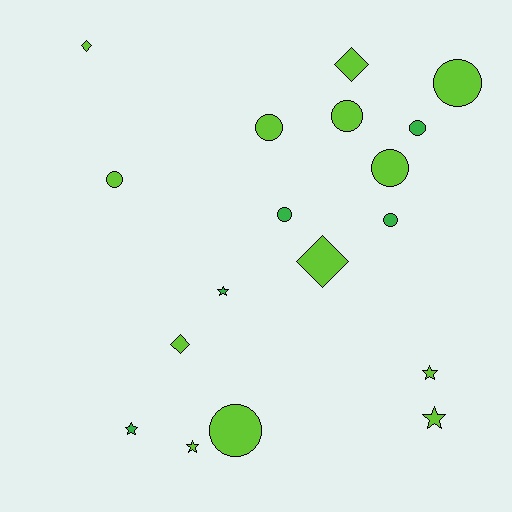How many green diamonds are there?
There are no green diamonds.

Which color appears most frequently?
Lime, with 13 objects.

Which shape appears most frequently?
Circle, with 9 objects.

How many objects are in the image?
There are 18 objects.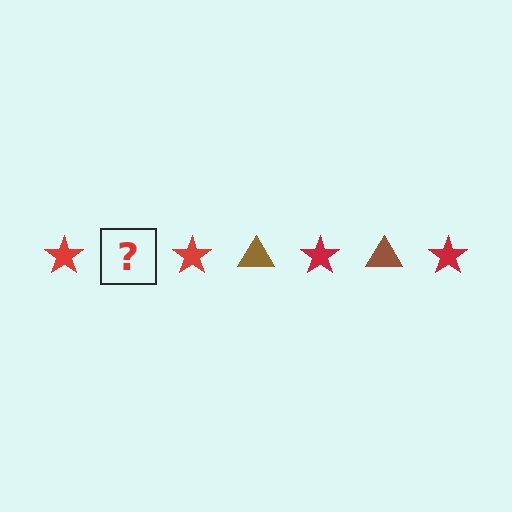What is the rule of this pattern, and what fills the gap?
The rule is that the pattern alternates between red star and brown triangle. The gap should be filled with a brown triangle.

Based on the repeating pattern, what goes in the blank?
The blank should be a brown triangle.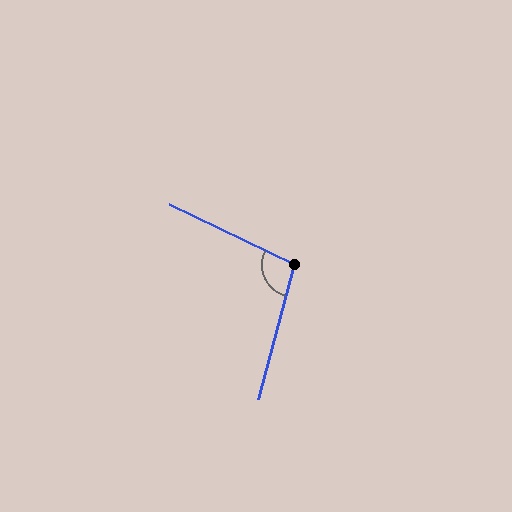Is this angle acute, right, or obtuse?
It is obtuse.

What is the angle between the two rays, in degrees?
Approximately 101 degrees.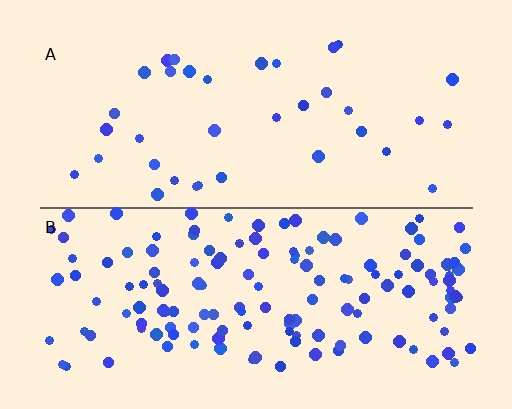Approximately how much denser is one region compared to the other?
Approximately 3.8× — region B over region A.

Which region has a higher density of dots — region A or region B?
B (the bottom).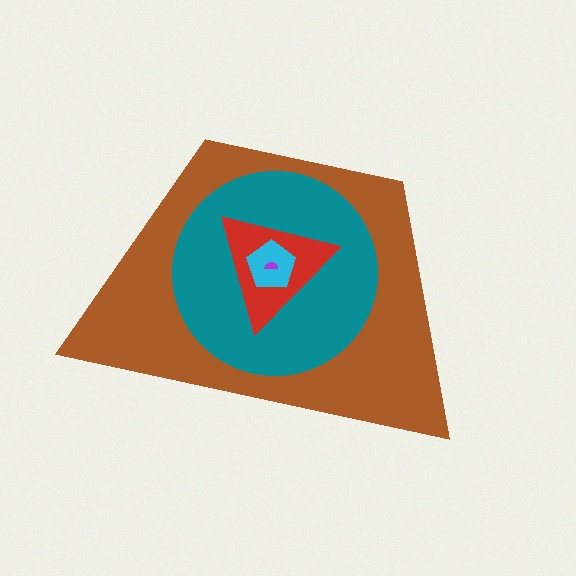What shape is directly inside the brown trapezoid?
The teal circle.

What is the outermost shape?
The brown trapezoid.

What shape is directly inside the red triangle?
The cyan pentagon.